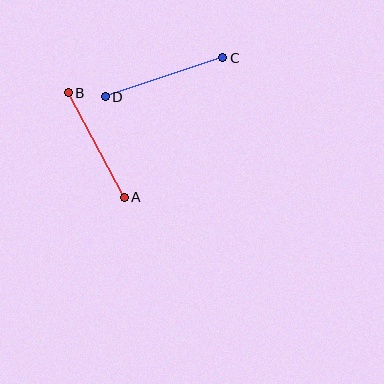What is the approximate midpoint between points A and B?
The midpoint is at approximately (96, 145) pixels.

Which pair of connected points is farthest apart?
Points C and D are farthest apart.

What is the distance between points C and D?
The distance is approximately 124 pixels.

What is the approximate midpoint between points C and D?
The midpoint is at approximately (164, 77) pixels.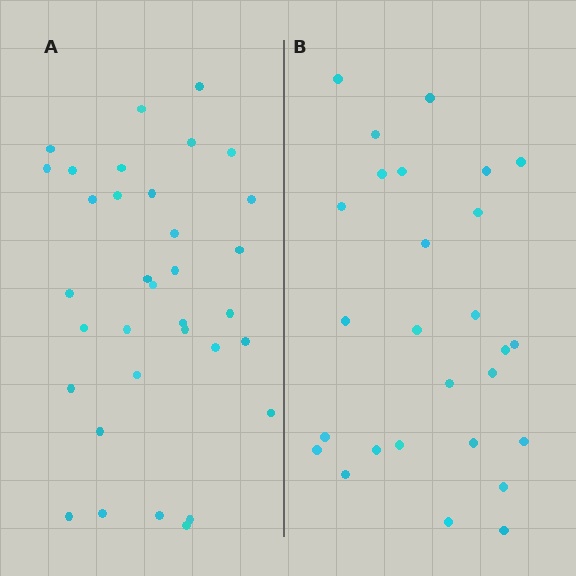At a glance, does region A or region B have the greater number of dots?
Region A (the left region) has more dots.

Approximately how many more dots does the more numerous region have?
Region A has roughly 8 or so more dots than region B.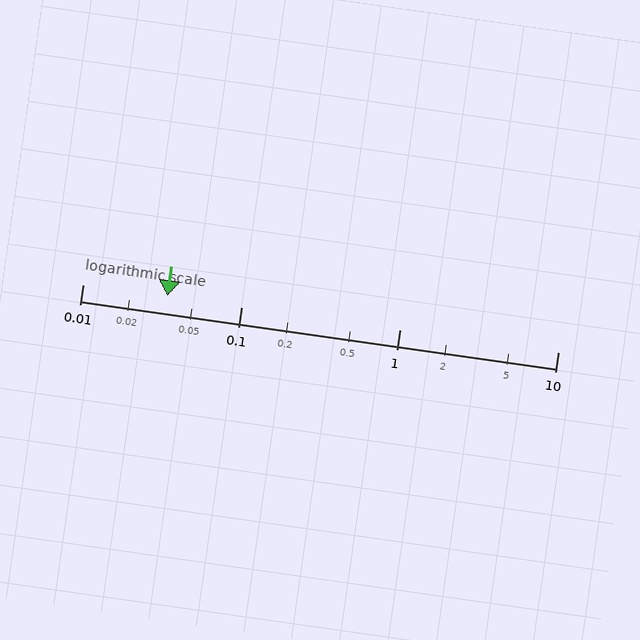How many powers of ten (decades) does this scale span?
The scale spans 3 decades, from 0.01 to 10.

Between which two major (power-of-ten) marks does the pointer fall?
The pointer is between 0.01 and 0.1.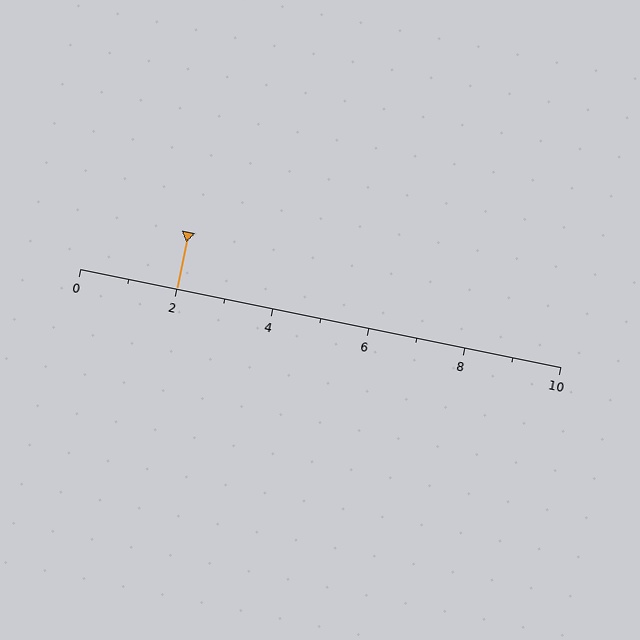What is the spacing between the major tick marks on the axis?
The major ticks are spaced 2 apart.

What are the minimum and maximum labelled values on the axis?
The axis runs from 0 to 10.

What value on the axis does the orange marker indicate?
The marker indicates approximately 2.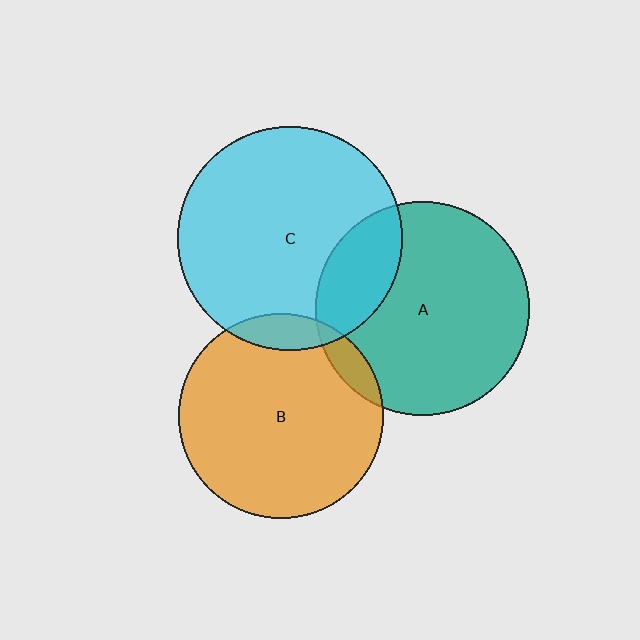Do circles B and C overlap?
Yes.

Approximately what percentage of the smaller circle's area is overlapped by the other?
Approximately 10%.